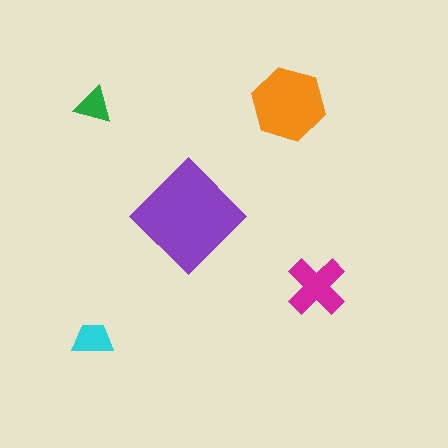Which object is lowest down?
The cyan trapezoid is bottommost.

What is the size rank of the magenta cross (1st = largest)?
3rd.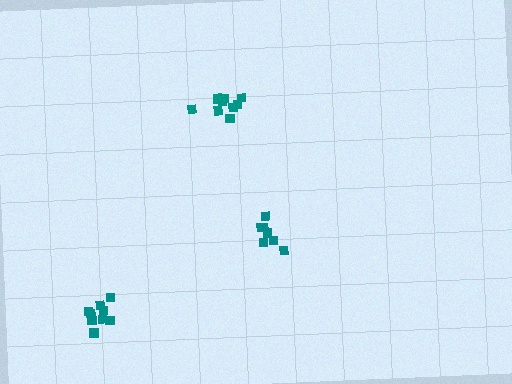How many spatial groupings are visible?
There are 3 spatial groupings.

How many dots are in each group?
Group 1: 9 dots, Group 2: 7 dots, Group 3: 10 dots (26 total).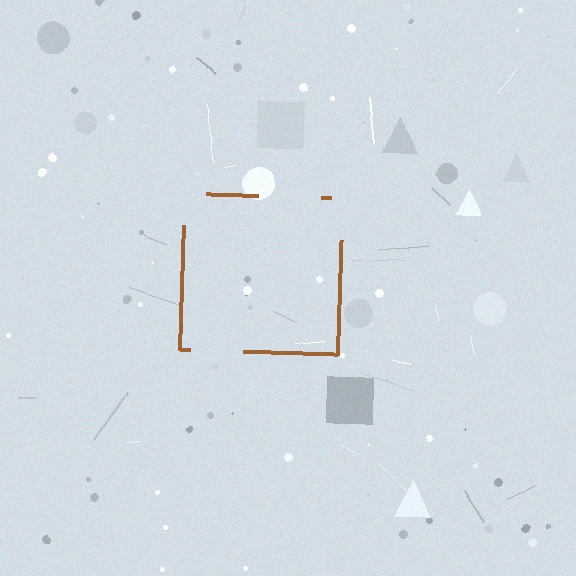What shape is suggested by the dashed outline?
The dashed outline suggests a square.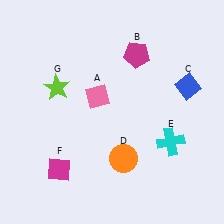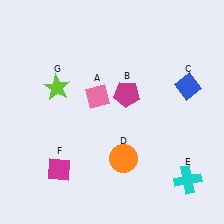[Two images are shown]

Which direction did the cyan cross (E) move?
The cyan cross (E) moved down.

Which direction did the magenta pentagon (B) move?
The magenta pentagon (B) moved down.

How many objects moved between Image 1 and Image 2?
2 objects moved between the two images.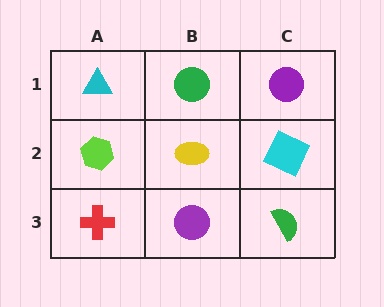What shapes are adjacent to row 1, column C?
A cyan square (row 2, column C), a green circle (row 1, column B).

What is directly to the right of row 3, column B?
A green semicircle.